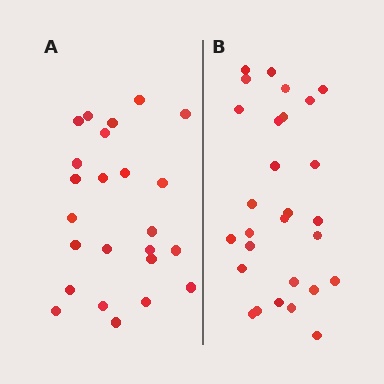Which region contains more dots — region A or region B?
Region B (the right region) has more dots.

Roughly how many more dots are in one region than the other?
Region B has about 4 more dots than region A.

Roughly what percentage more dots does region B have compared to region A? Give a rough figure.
About 15% more.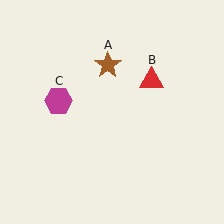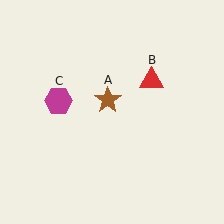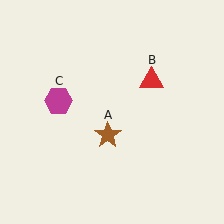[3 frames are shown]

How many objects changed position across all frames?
1 object changed position: brown star (object A).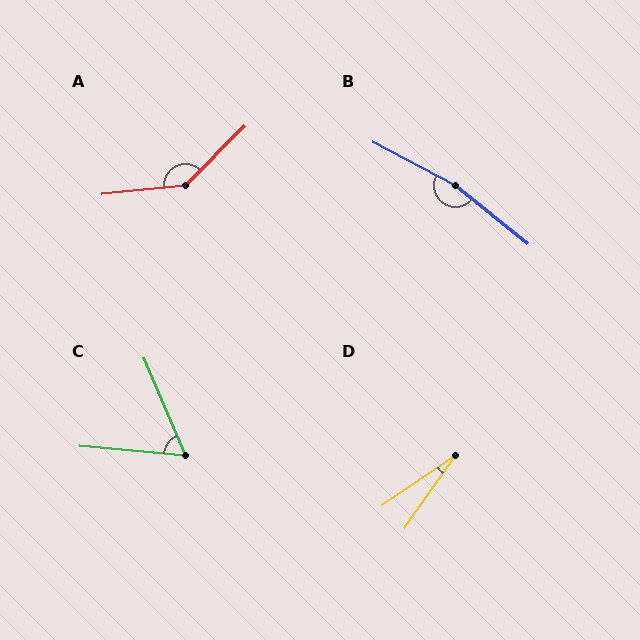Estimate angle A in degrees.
Approximately 140 degrees.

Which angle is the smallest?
D, at approximately 21 degrees.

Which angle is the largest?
B, at approximately 169 degrees.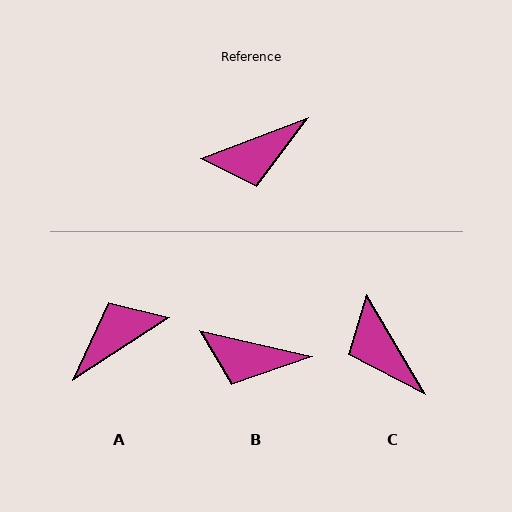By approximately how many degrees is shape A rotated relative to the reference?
Approximately 168 degrees clockwise.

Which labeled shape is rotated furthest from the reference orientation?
A, about 168 degrees away.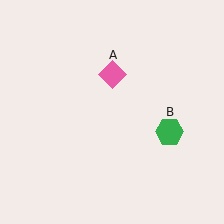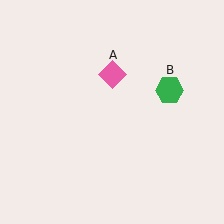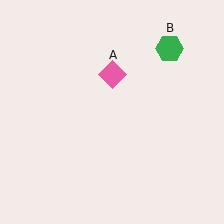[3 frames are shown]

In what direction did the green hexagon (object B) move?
The green hexagon (object B) moved up.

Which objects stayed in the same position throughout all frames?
Pink diamond (object A) remained stationary.